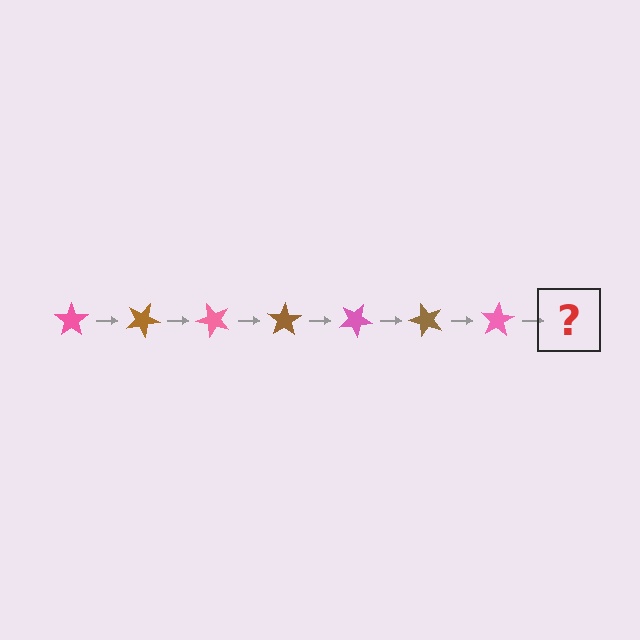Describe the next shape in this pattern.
It should be a brown star, rotated 175 degrees from the start.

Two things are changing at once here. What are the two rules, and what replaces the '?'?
The two rules are that it rotates 25 degrees each step and the color cycles through pink and brown. The '?' should be a brown star, rotated 175 degrees from the start.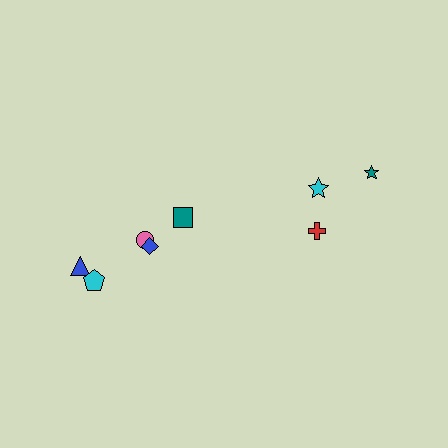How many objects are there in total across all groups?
There are 8 objects.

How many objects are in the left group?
There are 5 objects.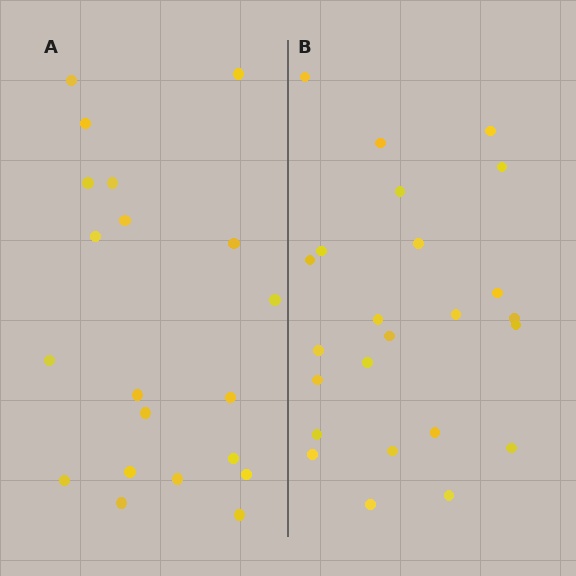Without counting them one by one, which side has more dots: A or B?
Region B (the right region) has more dots.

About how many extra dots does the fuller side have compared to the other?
Region B has about 4 more dots than region A.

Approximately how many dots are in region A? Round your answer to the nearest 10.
About 20 dots.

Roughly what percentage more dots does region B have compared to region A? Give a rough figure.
About 20% more.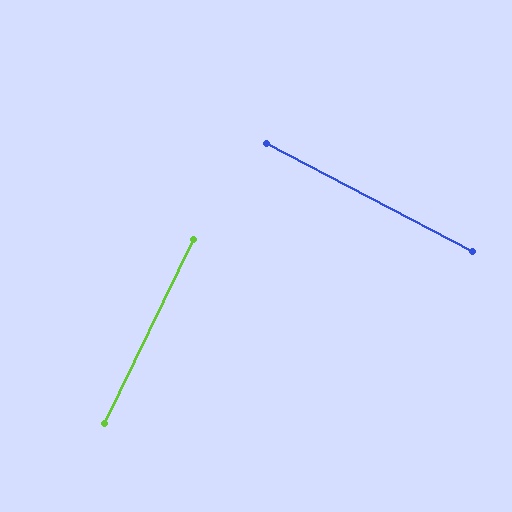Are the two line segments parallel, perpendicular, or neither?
Perpendicular — they meet at approximately 88°.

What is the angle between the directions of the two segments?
Approximately 88 degrees.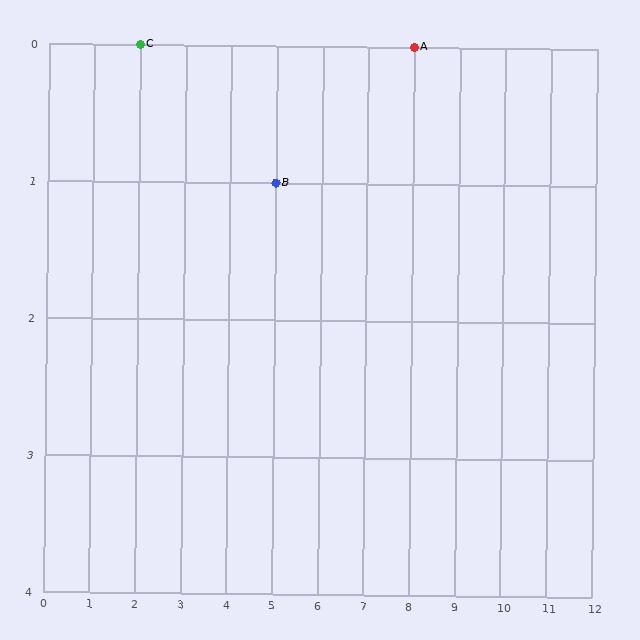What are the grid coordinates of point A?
Point A is at grid coordinates (8, 0).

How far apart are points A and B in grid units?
Points A and B are 3 columns and 1 row apart (about 3.2 grid units diagonally).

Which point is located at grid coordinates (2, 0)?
Point C is at (2, 0).